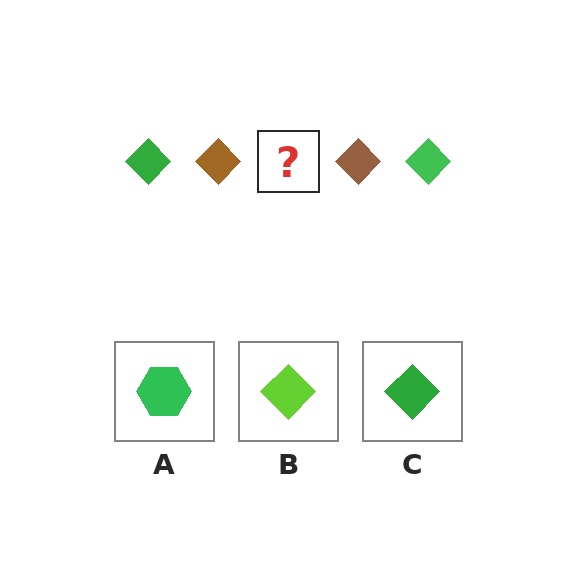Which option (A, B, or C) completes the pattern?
C.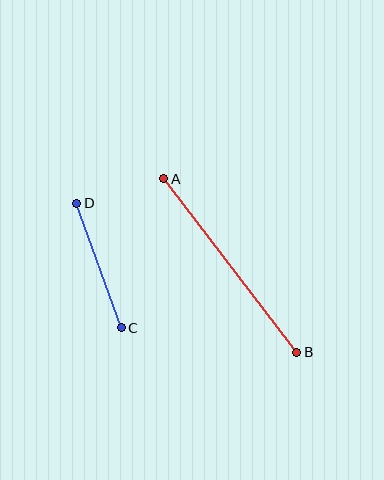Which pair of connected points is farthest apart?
Points A and B are farthest apart.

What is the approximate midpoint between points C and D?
The midpoint is at approximately (99, 265) pixels.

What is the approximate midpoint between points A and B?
The midpoint is at approximately (230, 265) pixels.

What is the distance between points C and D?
The distance is approximately 132 pixels.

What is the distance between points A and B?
The distance is approximately 219 pixels.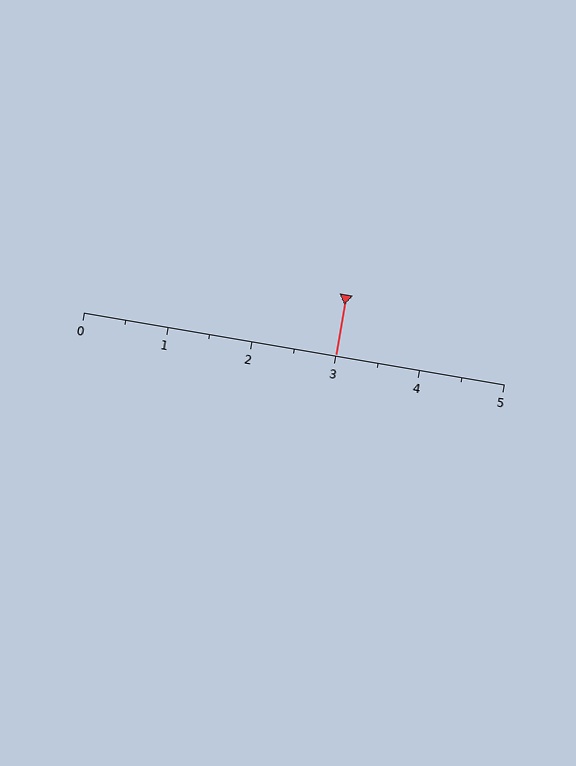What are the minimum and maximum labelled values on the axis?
The axis runs from 0 to 5.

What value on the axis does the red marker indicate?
The marker indicates approximately 3.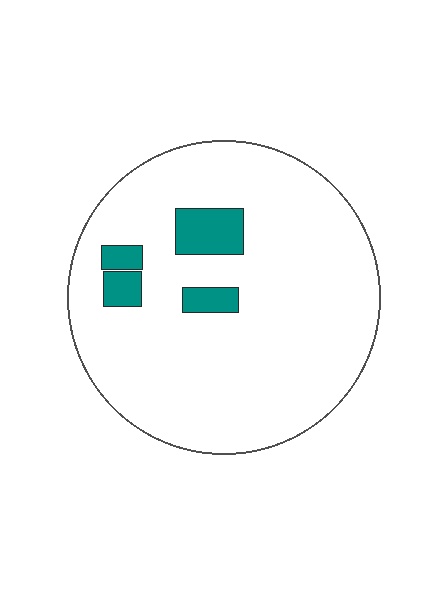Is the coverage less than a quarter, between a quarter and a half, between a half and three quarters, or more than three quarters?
Less than a quarter.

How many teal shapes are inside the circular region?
4.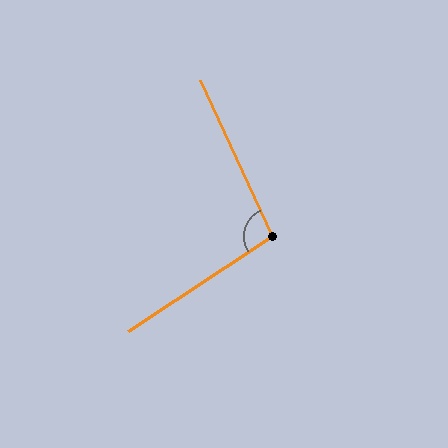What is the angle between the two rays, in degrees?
Approximately 99 degrees.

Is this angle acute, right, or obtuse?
It is obtuse.